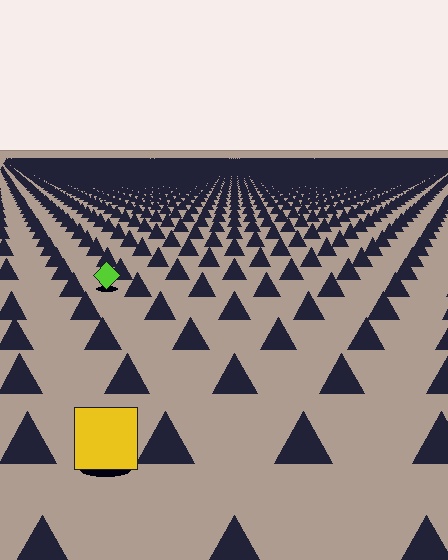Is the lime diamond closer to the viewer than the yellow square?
No. The yellow square is closer — you can tell from the texture gradient: the ground texture is coarser near it.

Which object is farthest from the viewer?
The lime diamond is farthest from the viewer. It appears smaller and the ground texture around it is denser.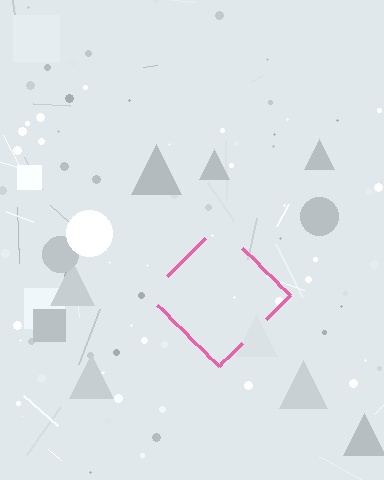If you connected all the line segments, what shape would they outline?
They would outline a diamond.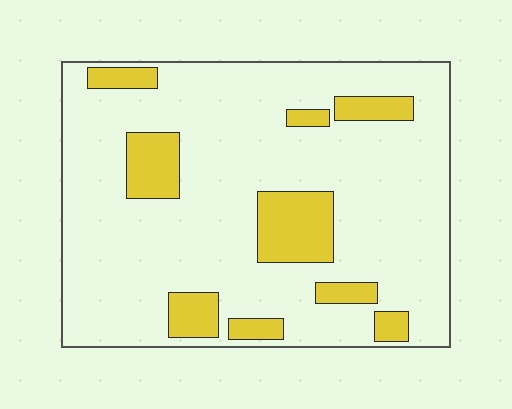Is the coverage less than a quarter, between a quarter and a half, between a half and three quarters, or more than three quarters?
Less than a quarter.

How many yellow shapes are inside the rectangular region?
9.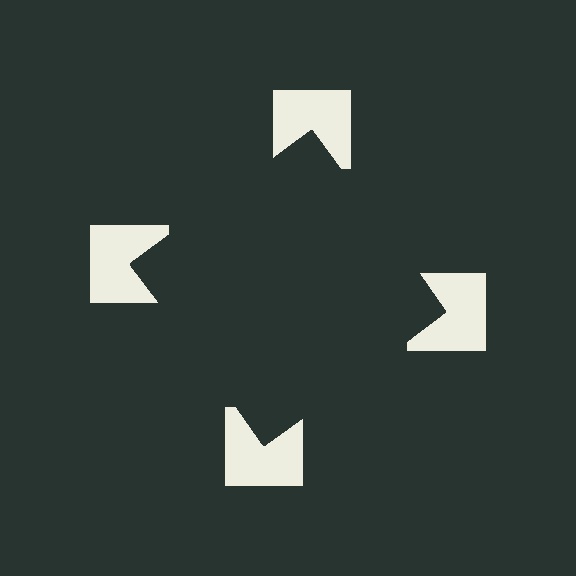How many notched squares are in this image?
There are 4 — one at each vertex of the illusory square.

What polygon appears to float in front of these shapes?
An illusory square — its edges are inferred from the aligned wedge cuts in the notched squares, not physically drawn.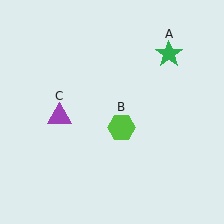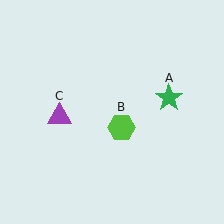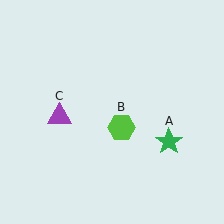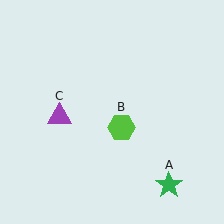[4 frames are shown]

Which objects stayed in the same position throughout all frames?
Lime hexagon (object B) and purple triangle (object C) remained stationary.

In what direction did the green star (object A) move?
The green star (object A) moved down.